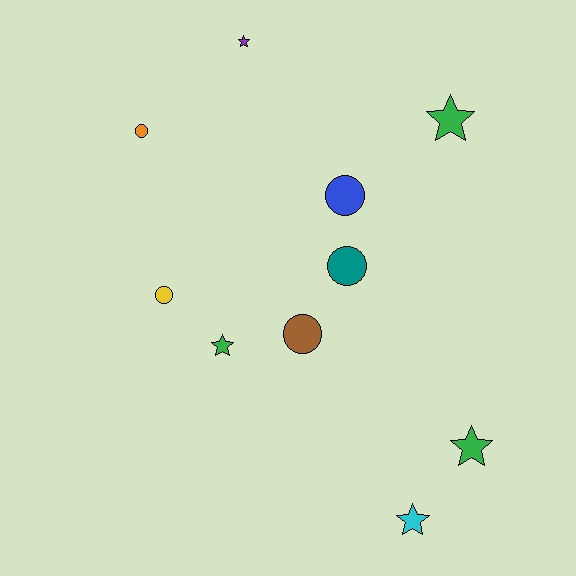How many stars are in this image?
There are 5 stars.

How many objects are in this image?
There are 10 objects.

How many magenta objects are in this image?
There are no magenta objects.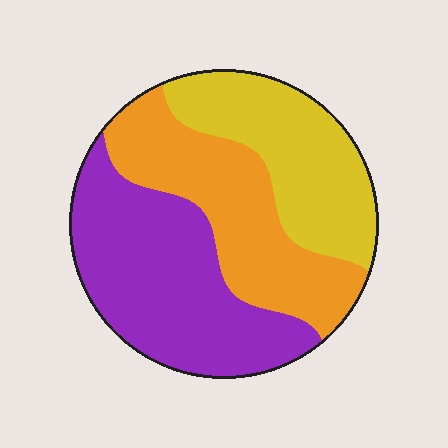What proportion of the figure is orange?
Orange takes up between a quarter and a half of the figure.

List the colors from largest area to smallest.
From largest to smallest: purple, orange, yellow.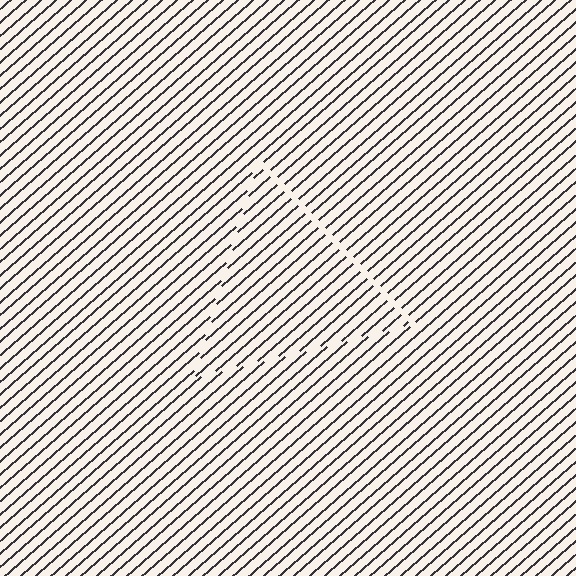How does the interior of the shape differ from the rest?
The interior of the shape contains the same grating, shifted by half a period — the contour is defined by the phase discontinuity where line-ends from the inner and outer gratings abut.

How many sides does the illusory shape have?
3 sides — the line-ends trace a triangle.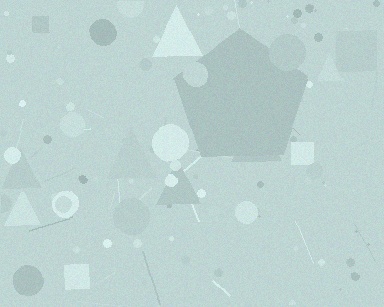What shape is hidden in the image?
A pentagon is hidden in the image.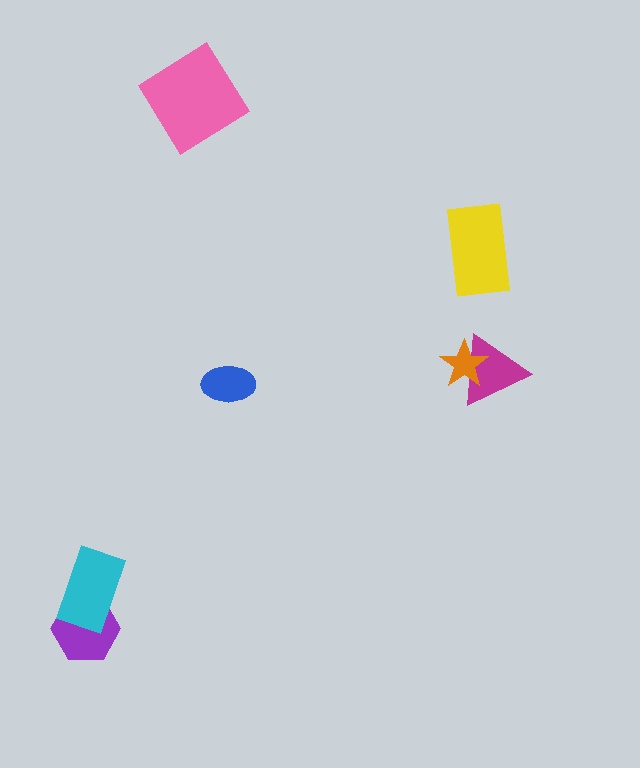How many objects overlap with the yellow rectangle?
0 objects overlap with the yellow rectangle.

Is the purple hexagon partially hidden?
Yes, it is partially covered by another shape.